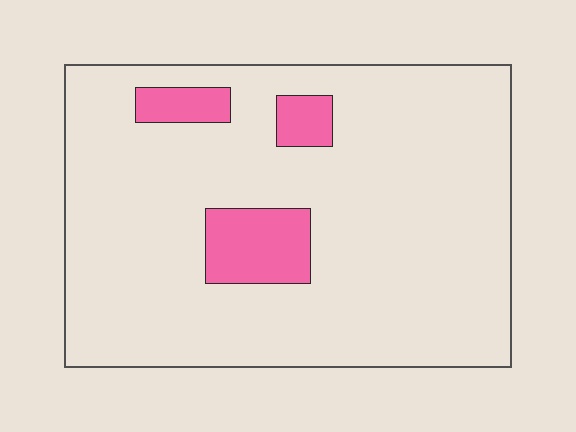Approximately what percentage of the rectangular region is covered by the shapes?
Approximately 10%.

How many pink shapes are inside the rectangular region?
3.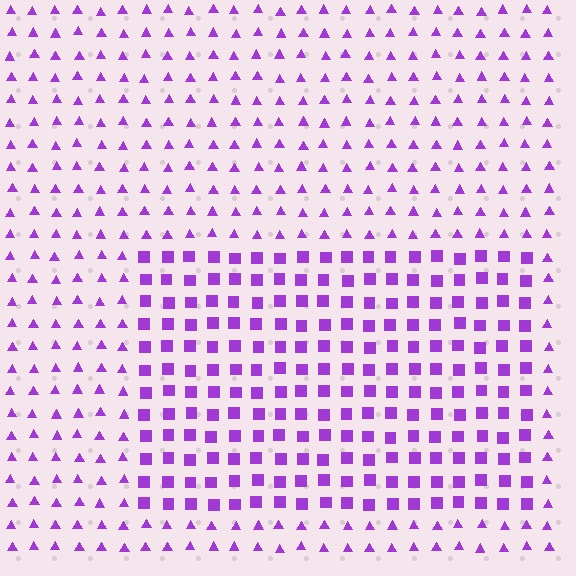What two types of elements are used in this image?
The image uses squares inside the rectangle region and triangles outside it.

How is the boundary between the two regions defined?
The boundary is defined by a change in element shape: squares inside vs. triangles outside. All elements share the same color and spacing.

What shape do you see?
I see a rectangle.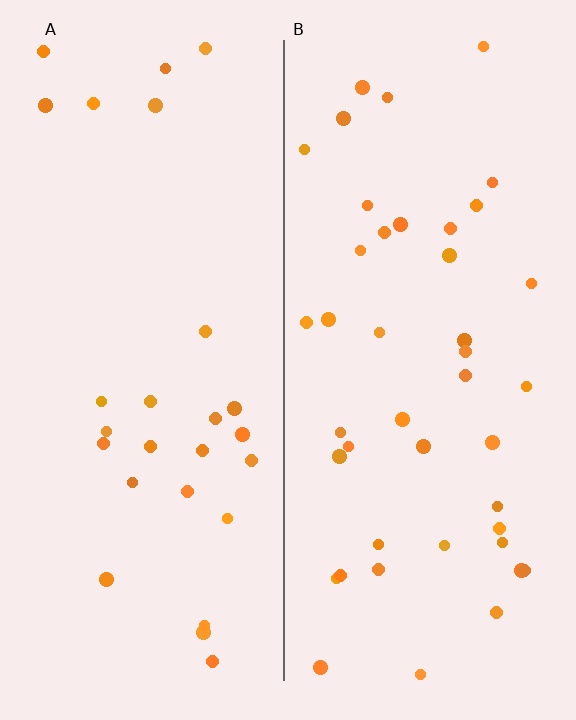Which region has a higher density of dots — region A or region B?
B (the right).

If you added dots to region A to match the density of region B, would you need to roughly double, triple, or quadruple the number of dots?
Approximately double.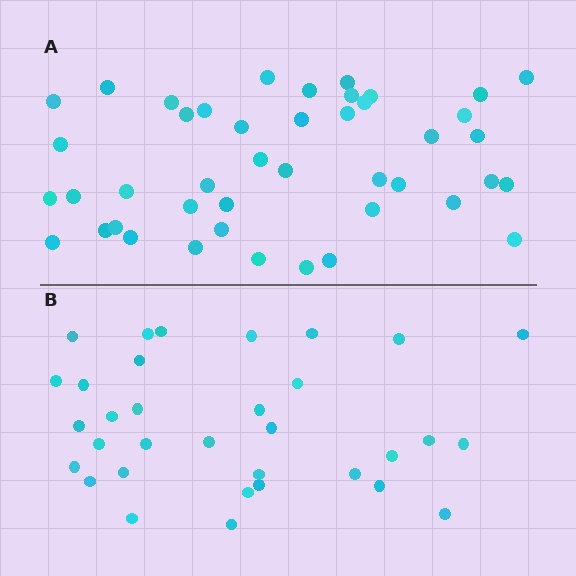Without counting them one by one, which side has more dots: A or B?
Region A (the top region) has more dots.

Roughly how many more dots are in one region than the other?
Region A has roughly 12 or so more dots than region B.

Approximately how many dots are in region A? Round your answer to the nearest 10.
About 40 dots. (The exact count is 44, which rounds to 40.)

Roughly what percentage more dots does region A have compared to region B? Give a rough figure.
About 35% more.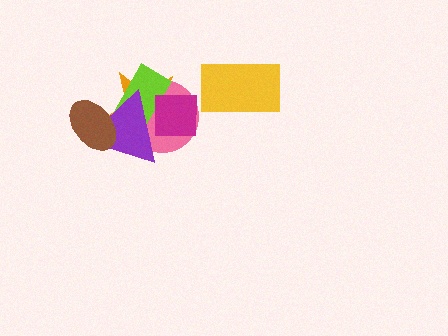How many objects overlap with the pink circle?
4 objects overlap with the pink circle.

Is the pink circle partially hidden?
Yes, it is partially covered by another shape.